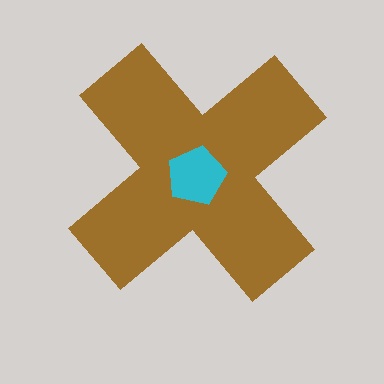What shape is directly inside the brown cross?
The cyan pentagon.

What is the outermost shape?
The brown cross.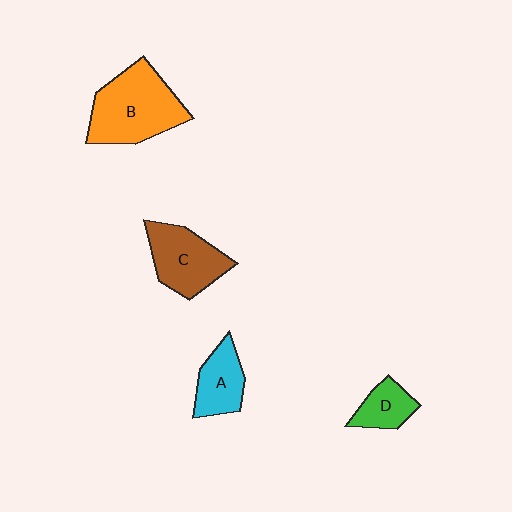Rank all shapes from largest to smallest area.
From largest to smallest: B (orange), C (brown), A (cyan), D (green).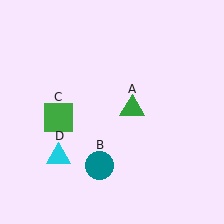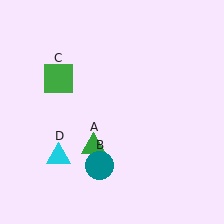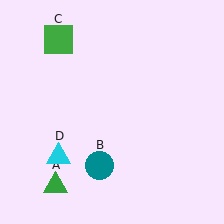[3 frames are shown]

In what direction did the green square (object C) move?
The green square (object C) moved up.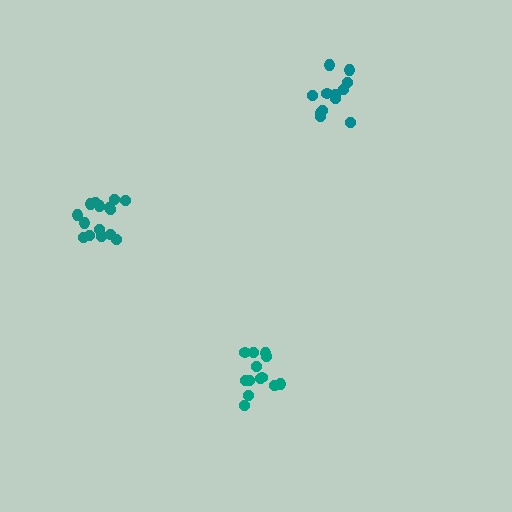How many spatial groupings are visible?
There are 3 spatial groupings.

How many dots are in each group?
Group 1: 12 dots, Group 2: 13 dots, Group 3: 15 dots (40 total).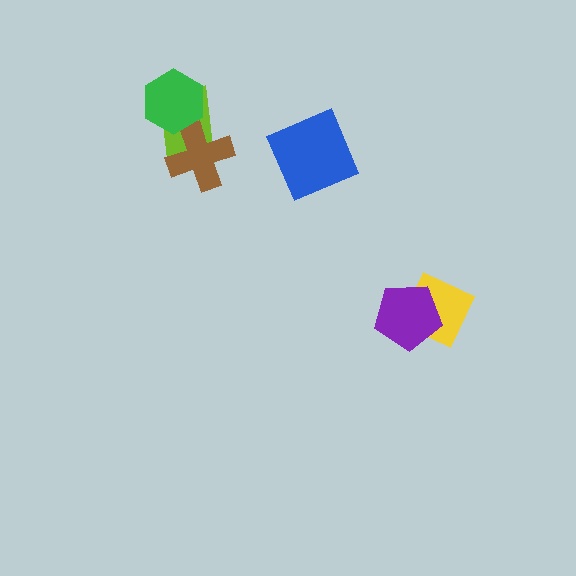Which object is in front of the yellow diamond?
The purple pentagon is in front of the yellow diamond.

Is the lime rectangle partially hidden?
Yes, it is partially covered by another shape.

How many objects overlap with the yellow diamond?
1 object overlaps with the yellow diamond.